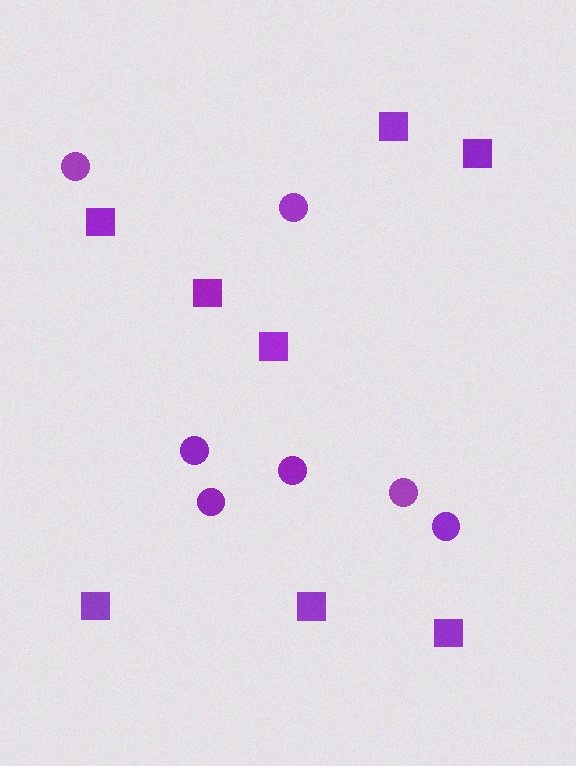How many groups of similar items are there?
There are 2 groups: one group of squares (8) and one group of circles (7).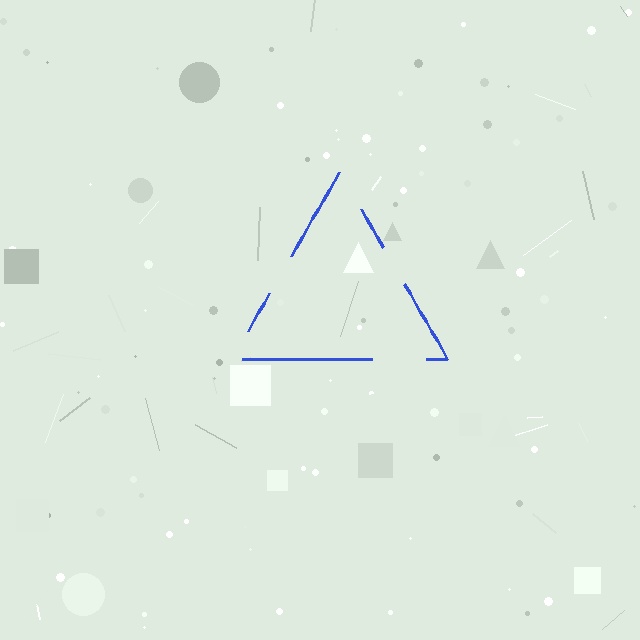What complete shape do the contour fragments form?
The contour fragments form a triangle.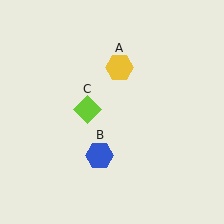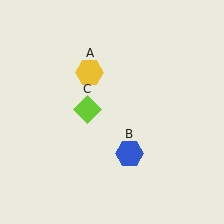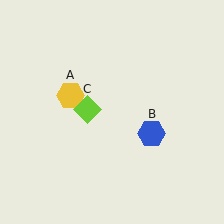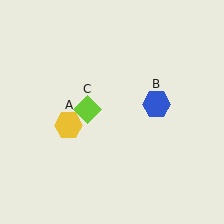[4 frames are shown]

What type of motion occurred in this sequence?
The yellow hexagon (object A), blue hexagon (object B) rotated counterclockwise around the center of the scene.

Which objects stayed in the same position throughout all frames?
Lime diamond (object C) remained stationary.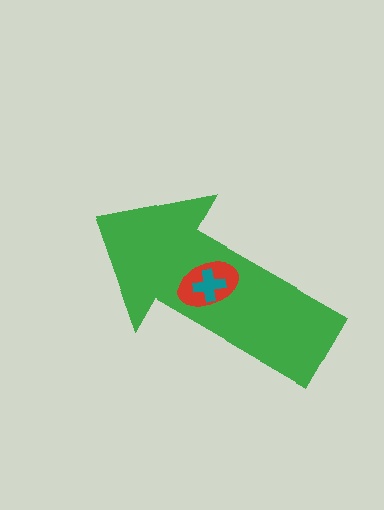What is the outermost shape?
The green arrow.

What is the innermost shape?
The teal cross.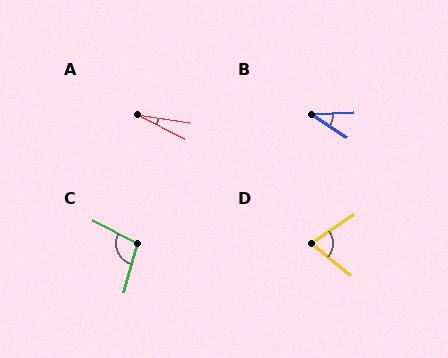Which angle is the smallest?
A, at approximately 19 degrees.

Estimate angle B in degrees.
Approximately 35 degrees.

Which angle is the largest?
C, at approximately 102 degrees.